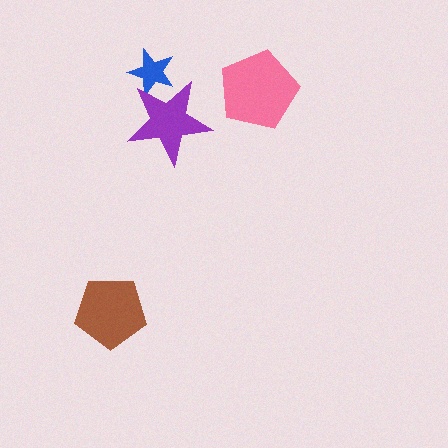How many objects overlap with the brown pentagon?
0 objects overlap with the brown pentagon.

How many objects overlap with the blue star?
1 object overlaps with the blue star.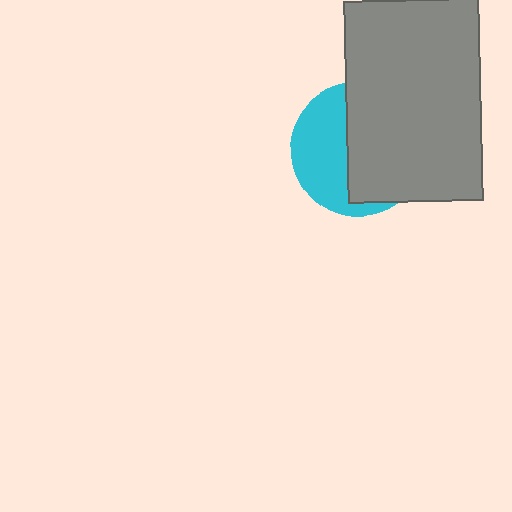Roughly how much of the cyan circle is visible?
A small part of it is visible (roughly 44%).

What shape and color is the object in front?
The object in front is a gray rectangle.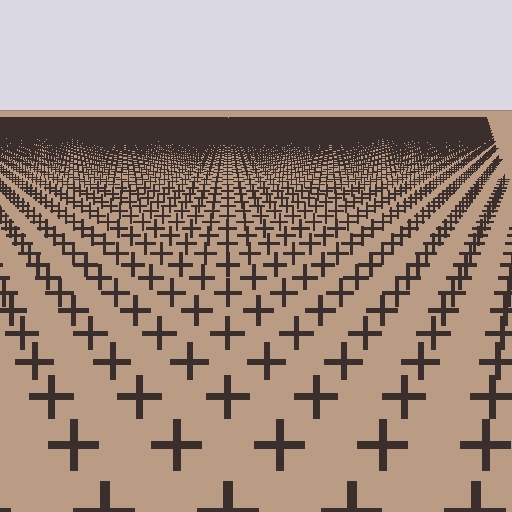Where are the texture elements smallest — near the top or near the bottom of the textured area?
Near the top.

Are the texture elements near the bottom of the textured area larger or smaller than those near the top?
Larger. Near the bottom, elements are closer to the viewer and appear at a bigger on-screen size.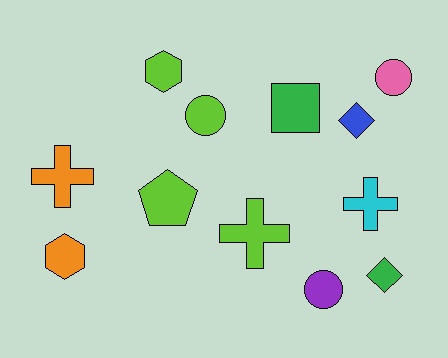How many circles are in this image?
There are 3 circles.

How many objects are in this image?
There are 12 objects.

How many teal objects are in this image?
There are no teal objects.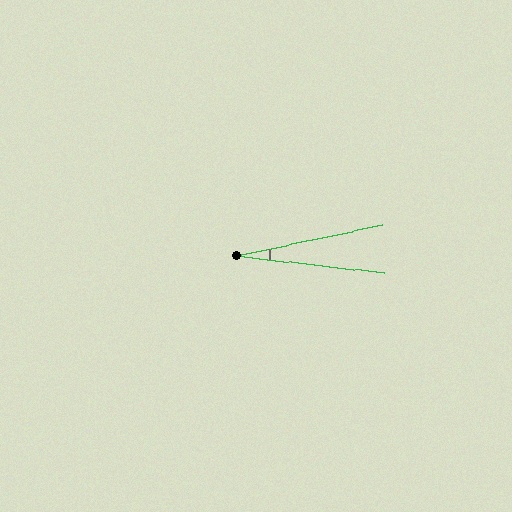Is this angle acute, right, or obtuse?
It is acute.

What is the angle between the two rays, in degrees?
Approximately 18 degrees.